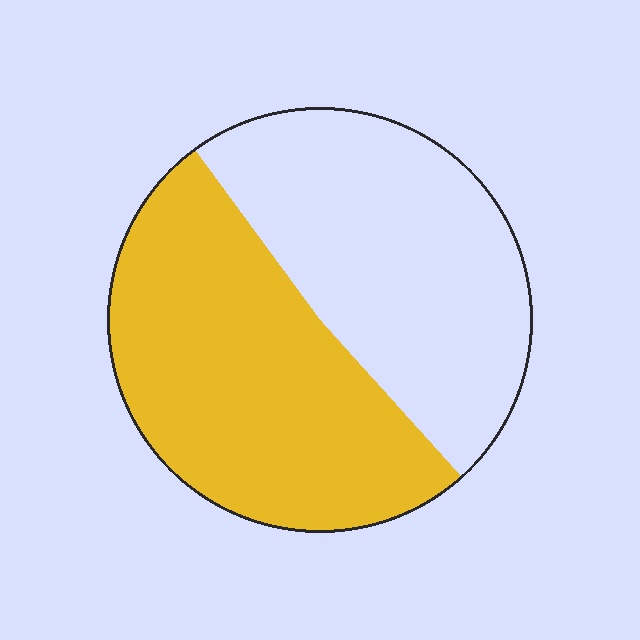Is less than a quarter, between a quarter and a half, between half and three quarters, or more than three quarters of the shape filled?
Between half and three quarters.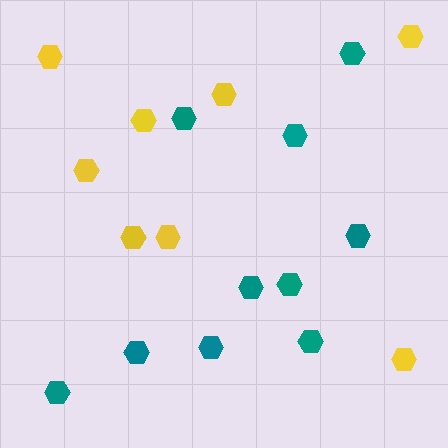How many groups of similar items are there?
There are 2 groups: one group of teal hexagons (10) and one group of yellow hexagons (8).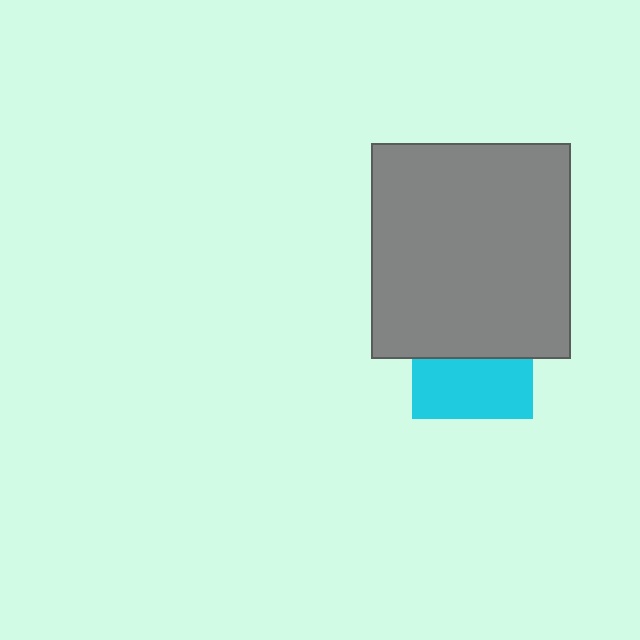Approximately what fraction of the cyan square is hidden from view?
Roughly 51% of the cyan square is hidden behind the gray rectangle.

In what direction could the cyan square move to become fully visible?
The cyan square could move down. That would shift it out from behind the gray rectangle entirely.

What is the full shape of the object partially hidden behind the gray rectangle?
The partially hidden object is a cyan square.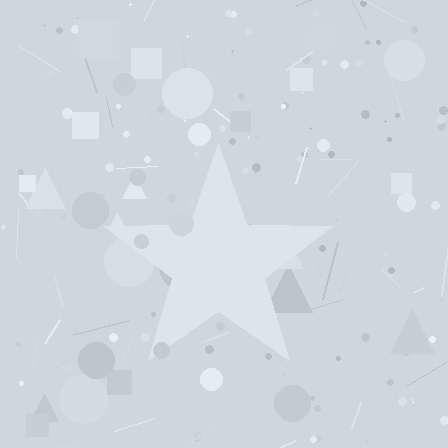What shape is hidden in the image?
A star is hidden in the image.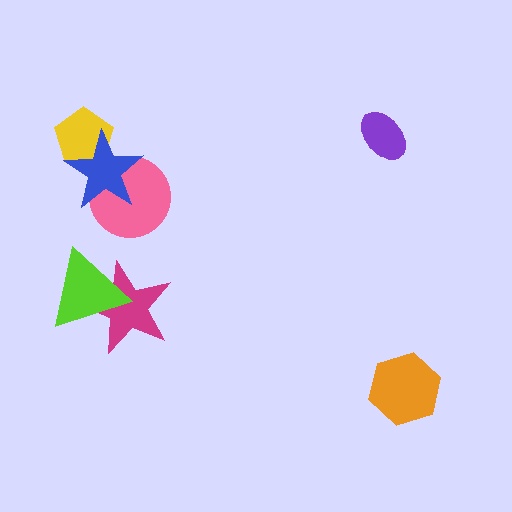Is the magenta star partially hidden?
Yes, it is partially covered by another shape.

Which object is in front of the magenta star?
The lime triangle is in front of the magenta star.